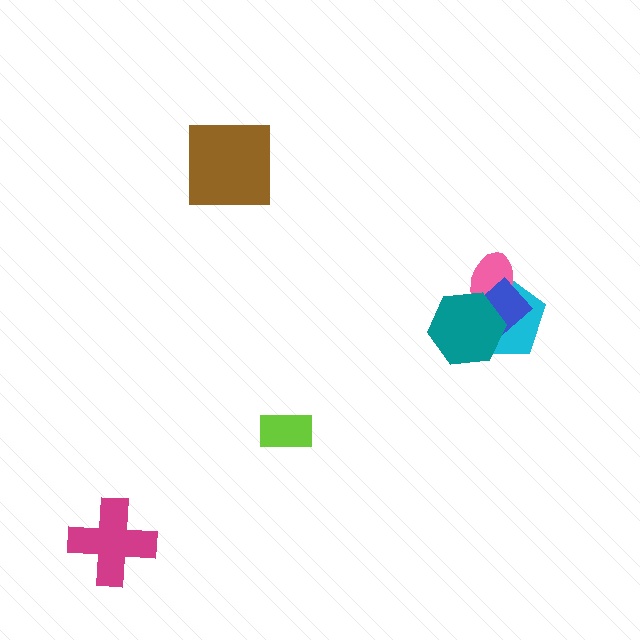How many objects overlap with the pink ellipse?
3 objects overlap with the pink ellipse.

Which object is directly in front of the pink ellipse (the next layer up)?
The blue diamond is directly in front of the pink ellipse.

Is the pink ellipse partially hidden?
Yes, it is partially covered by another shape.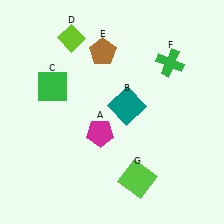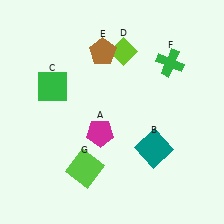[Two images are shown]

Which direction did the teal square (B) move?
The teal square (B) moved down.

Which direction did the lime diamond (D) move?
The lime diamond (D) moved right.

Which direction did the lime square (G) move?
The lime square (G) moved left.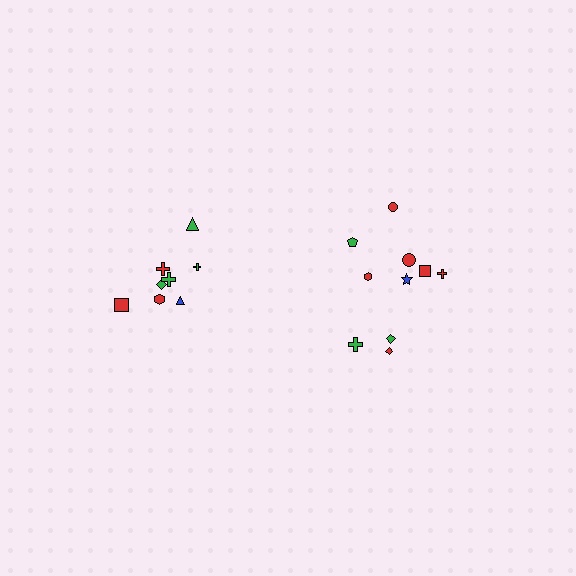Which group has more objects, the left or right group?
The right group.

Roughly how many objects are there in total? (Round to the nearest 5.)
Roughly 20 objects in total.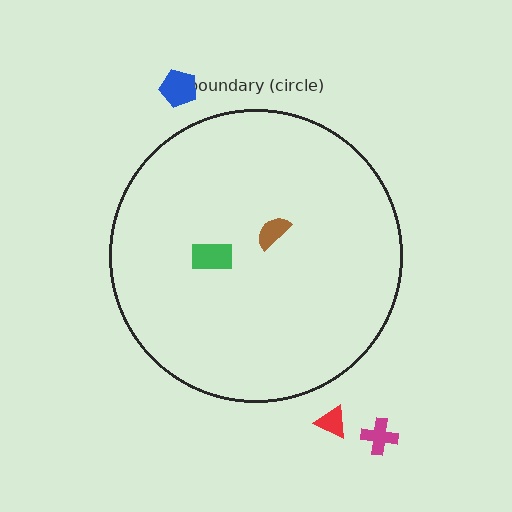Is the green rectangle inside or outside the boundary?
Inside.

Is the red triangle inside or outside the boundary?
Outside.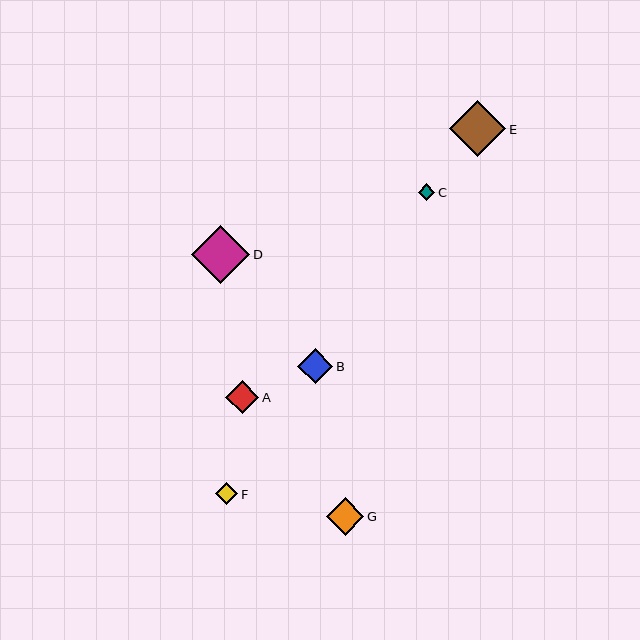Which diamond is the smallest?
Diamond C is the smallest with a size of approximately 16 pixels.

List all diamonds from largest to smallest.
From largest to smallest: D, E, G, B, A, F, C.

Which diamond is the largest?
Diamond D is the largest with a size of approximately 59 pixels.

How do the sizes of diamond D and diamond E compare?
Diamond D and diamond E are approximately the same size.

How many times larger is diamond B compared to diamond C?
Diamond B is approximately 2.2 times the size of diamond C.